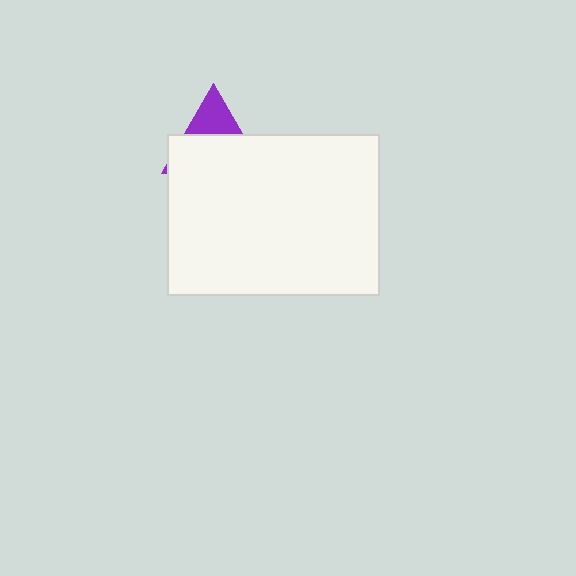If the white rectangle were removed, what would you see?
You would see the complete purple triangle.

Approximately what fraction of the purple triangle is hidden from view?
Roughly 68% of the purple triangle is hidden behind the white rectangle.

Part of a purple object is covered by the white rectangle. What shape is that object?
It is a triangle.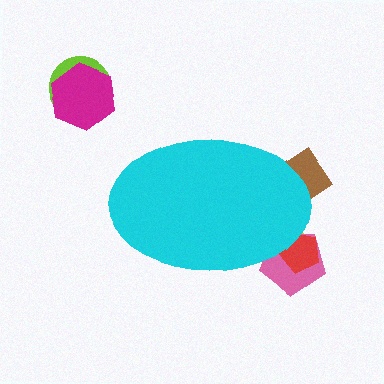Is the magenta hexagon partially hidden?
No, the magenta hexagon is fully visible.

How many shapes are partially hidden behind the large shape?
4 shapes are partially hidden.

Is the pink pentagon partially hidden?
Yes, the pink pentagon is partially hidden behind the cyan ellipse.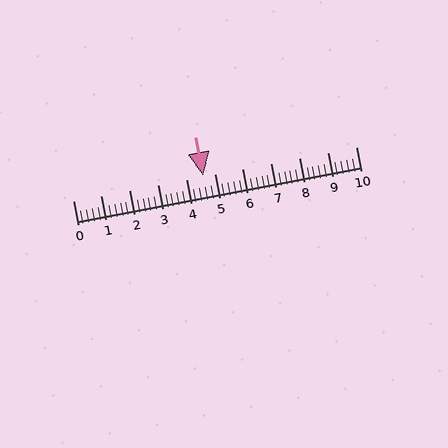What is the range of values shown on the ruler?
The ruler shows values from 0 to 10.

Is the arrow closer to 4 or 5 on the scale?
The arrow is closer to 5.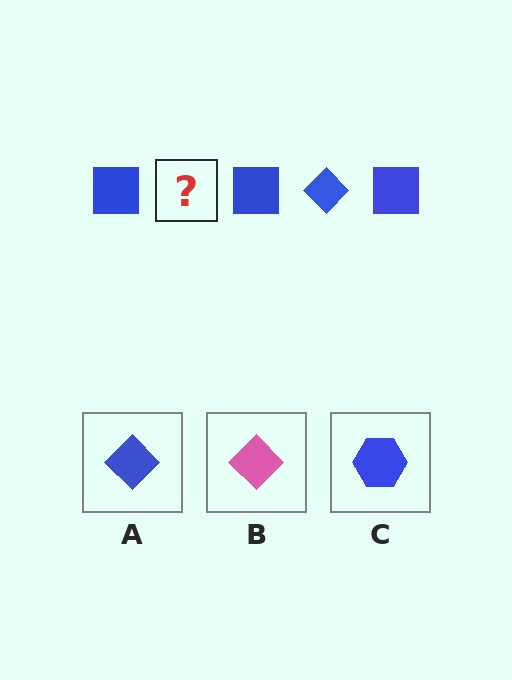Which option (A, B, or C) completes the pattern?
A.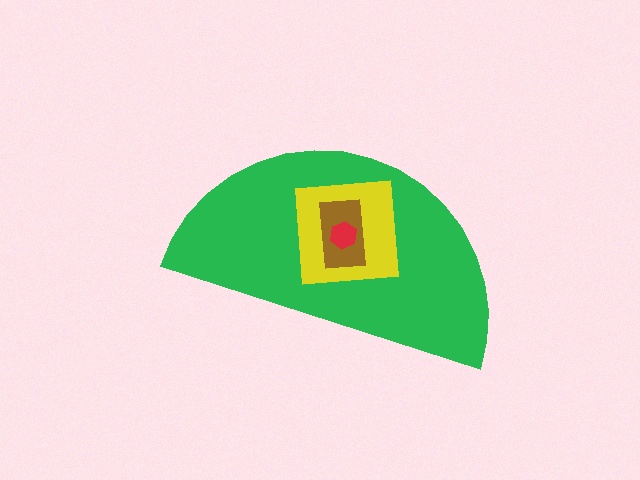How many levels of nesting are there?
4.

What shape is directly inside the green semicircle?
The yellow square.